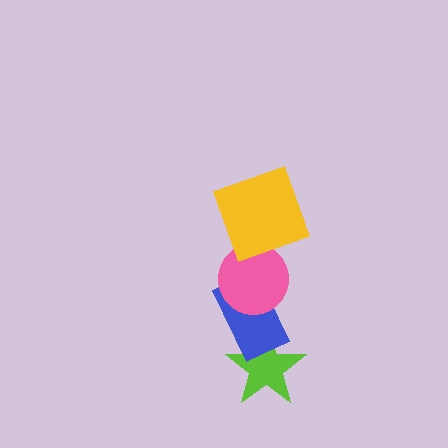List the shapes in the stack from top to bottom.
From top to bottom: the yellow square, the pink circle, the blue rectangle, the lime star.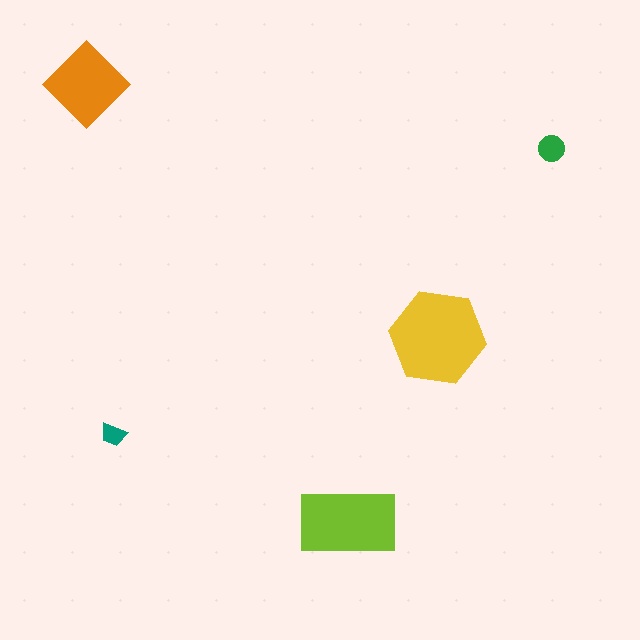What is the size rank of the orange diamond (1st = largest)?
3rd.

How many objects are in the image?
There are 5 objects in the image.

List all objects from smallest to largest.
The teal trapezoid, the green circle, the orange diamond, the lime rectangle, the yellow hexagon.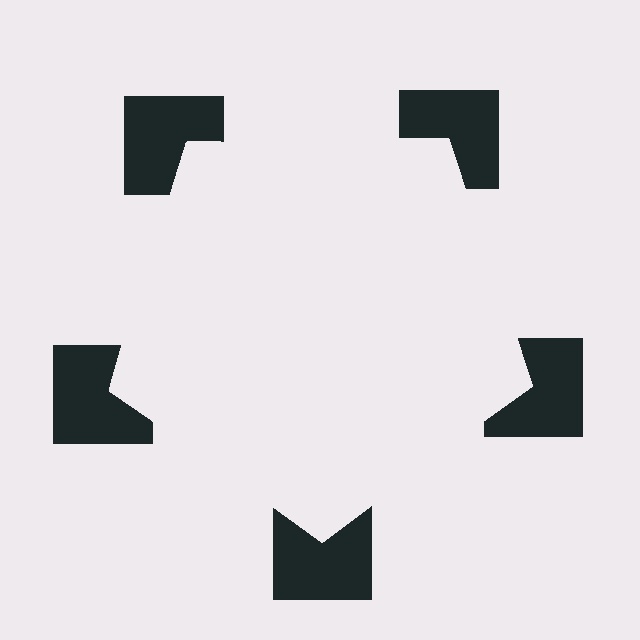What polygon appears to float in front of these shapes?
An illusory pentagon — its edges are inferred from the aligned wedge cuts in the notched squares, not physically drawn.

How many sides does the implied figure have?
5 sides.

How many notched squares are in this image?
There are 5 — one at each vertex of the illusory pentagon.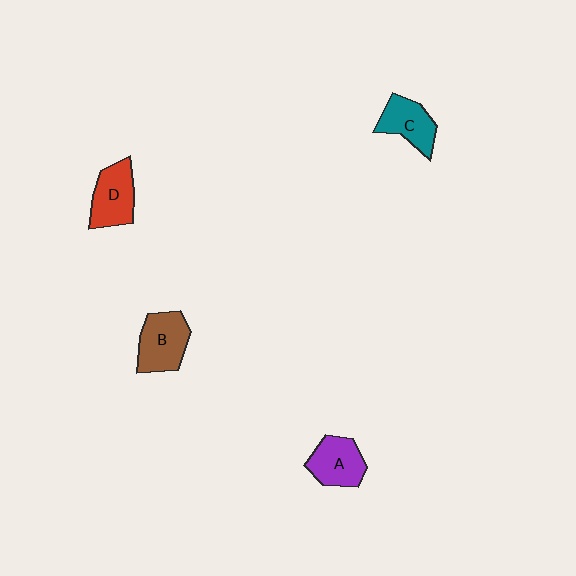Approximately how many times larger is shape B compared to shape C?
Approximately 1.2 times.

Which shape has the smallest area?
Shape C (teal).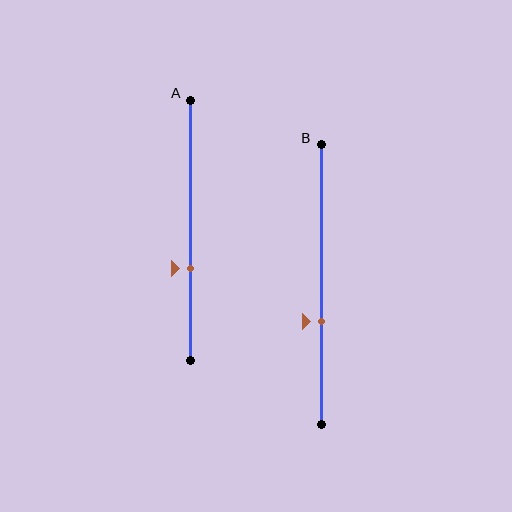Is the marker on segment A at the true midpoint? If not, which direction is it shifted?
No, the marker on segment A is shifted downward by about 15% of the segment length.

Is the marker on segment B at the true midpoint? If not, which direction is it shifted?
No, the marker on segment B is shifted downward by about 13% of the segment length.